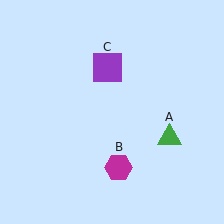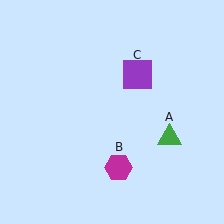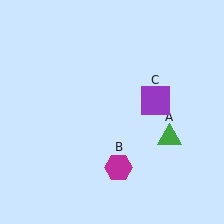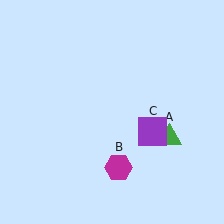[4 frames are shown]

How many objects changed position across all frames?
1 object changed position: purple square (object C).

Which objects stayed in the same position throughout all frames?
Green triangle (object A) and magenta hexagon (object B) remained stationary.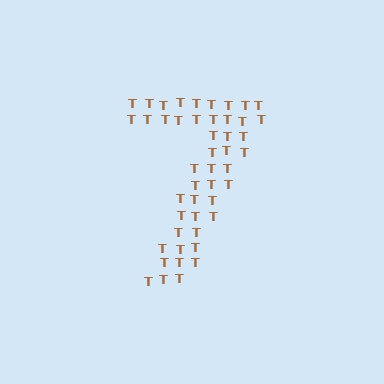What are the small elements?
The small elements are letter T's.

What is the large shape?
The large shape is the digit 7.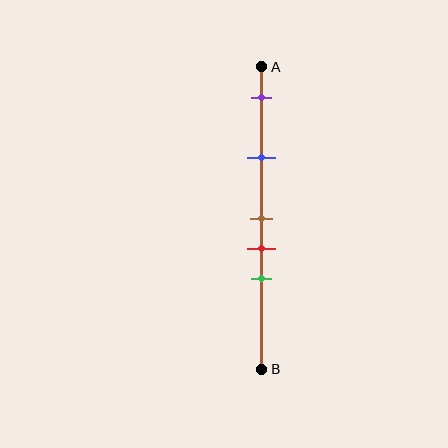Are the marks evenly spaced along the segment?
No, the marks are not evenly spaced.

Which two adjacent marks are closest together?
The brown and red marks are the closest adjacent pair.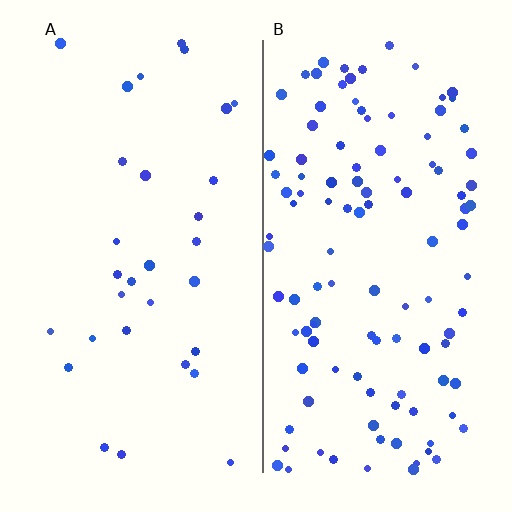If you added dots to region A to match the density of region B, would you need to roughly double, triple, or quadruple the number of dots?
Approximately quadruple.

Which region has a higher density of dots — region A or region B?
B (the right).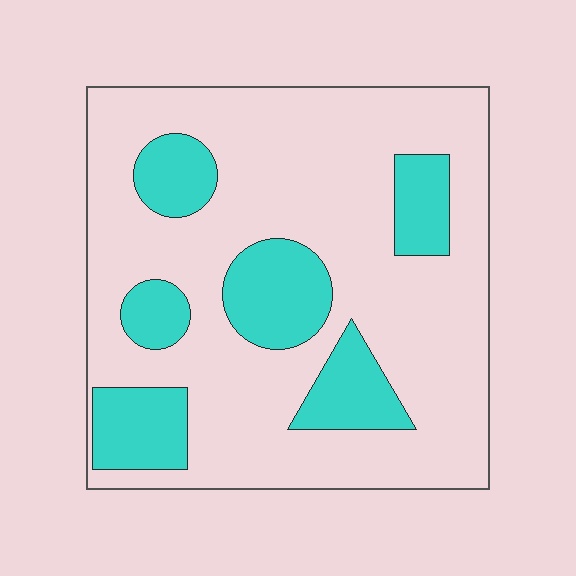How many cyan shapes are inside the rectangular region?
6.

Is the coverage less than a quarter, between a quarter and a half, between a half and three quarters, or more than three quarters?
Less than a quarter.